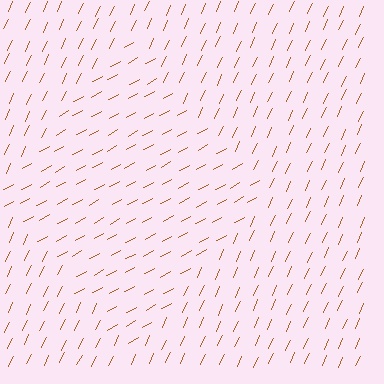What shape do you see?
I see a diamond.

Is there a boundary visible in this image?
Yes, there is a texture boundary formed by a change in line orientation.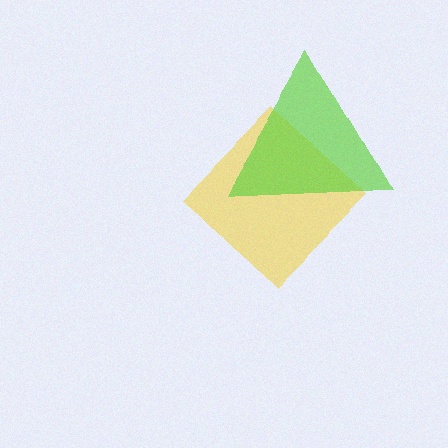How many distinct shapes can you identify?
There are 2 distinct shapes: a yellow diamond, a lime triangle.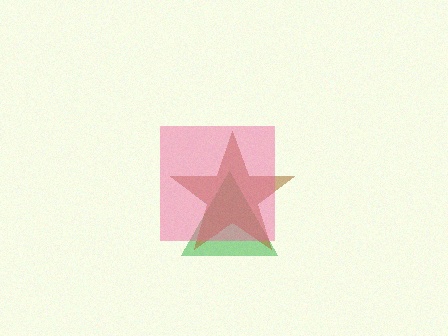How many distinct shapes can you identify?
There are 3 distinct shapes: a green triangle, a brown star, a pink square.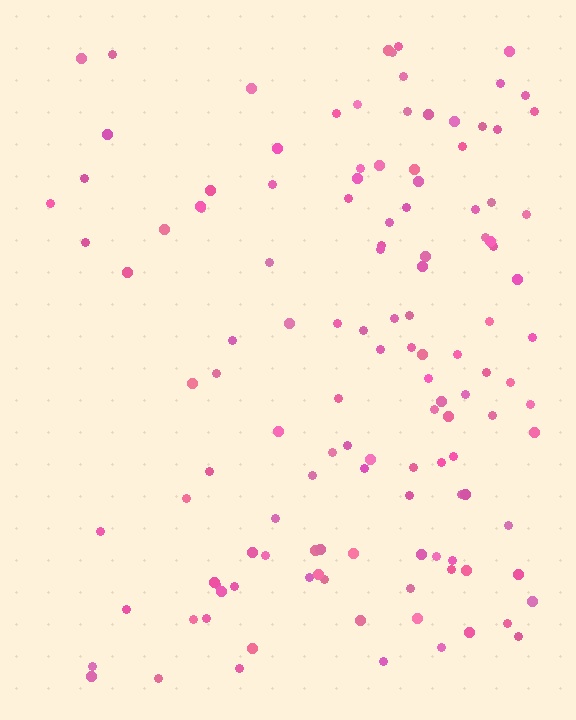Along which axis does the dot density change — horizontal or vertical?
Horizontal.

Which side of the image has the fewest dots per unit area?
The left.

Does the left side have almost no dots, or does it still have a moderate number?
Still a moderate number, just noticeably fewer than the right.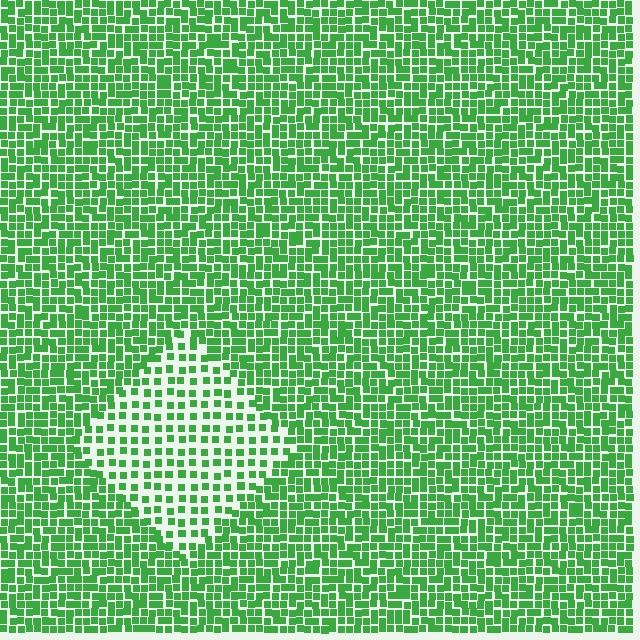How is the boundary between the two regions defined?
The boundary is defined by a change in element density (approximately 2.0x ratio). All elements are the same color, size, and shape.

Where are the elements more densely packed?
The elements are more densely packed outside the diamond boundary.